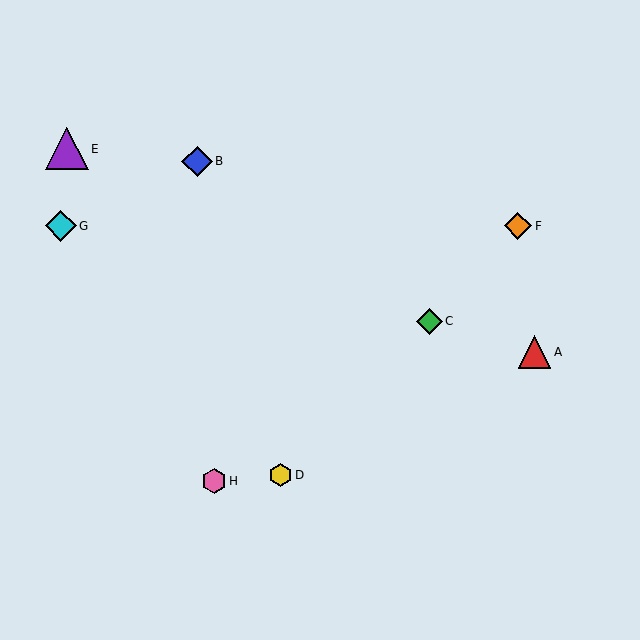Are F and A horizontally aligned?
No, F is at y≈226 and A is at y≈352.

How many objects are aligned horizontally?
2 objects (F, G) are aligned horizontally.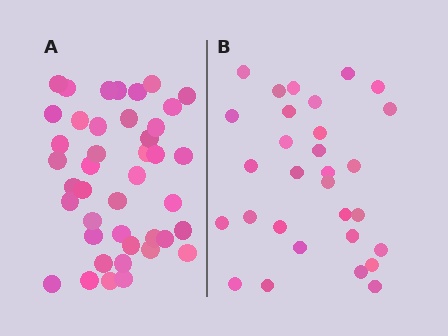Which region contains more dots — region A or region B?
Region A (the left region) has more dots.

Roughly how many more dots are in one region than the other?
Region A has roughly 12 or so more dots than region B.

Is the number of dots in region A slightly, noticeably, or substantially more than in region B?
Region A has noticeably more, but not dramatically so. The ratio is roughly 1.4 to 1.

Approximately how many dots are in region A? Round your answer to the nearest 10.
About 40 dots. (The exact count is 42, which rounds to 40.)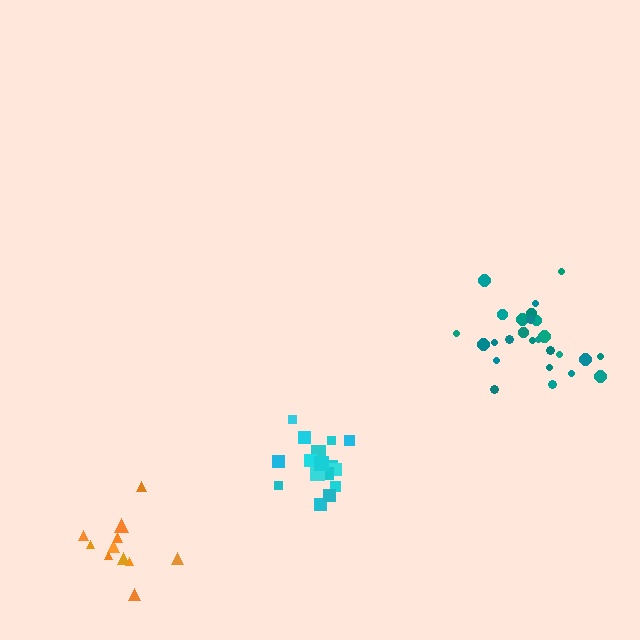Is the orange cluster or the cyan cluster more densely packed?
Cyan.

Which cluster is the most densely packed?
Cyan.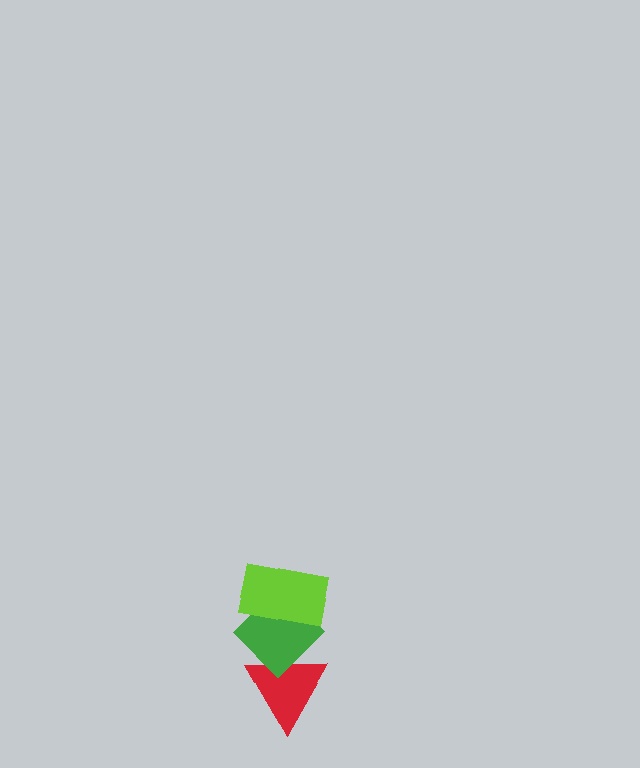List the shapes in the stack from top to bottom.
From top to bottom: the lime rectangle, the green diamond, the red triangle.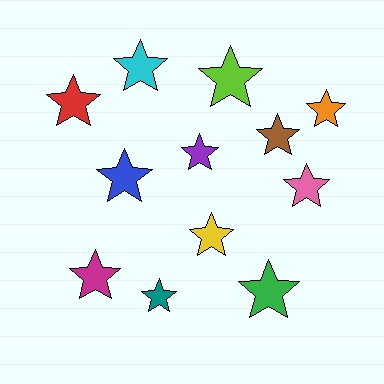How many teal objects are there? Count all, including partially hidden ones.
There is 1 teal object.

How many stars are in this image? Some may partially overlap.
There are 12 stars.